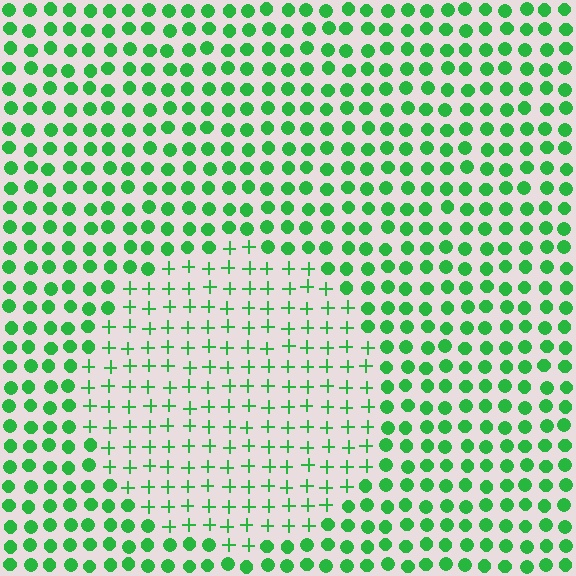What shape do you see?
I see a circle.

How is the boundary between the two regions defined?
The boundary is defined by a change in element shape: plus signs inside vs. circles outside. All elements share the same color and spacing.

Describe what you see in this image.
The image is filled with small green elements arranged in a uniform grid. A circle-shaped region contains plus signs, while the surrounding area contains circles. The boundary is defined purely by the change in element shape.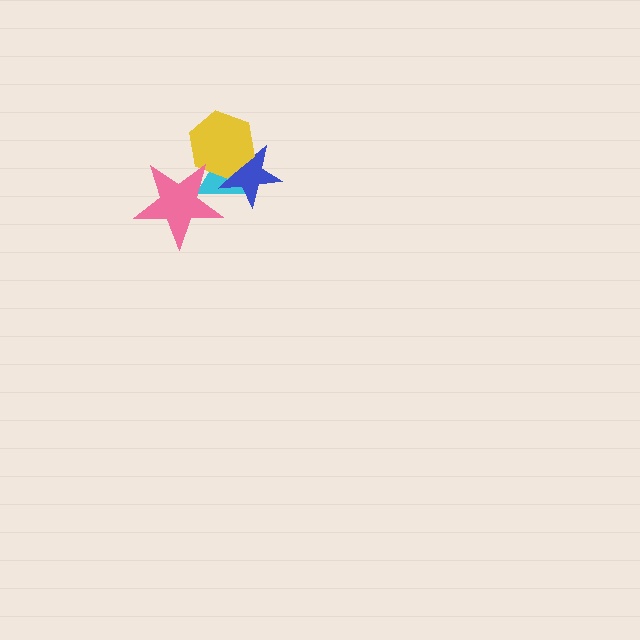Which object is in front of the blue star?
The yellow hexagon is in front of the blue star.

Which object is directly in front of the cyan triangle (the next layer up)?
The blue star is directly in front of the cyan triangle.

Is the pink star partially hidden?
No, no other shape covers it.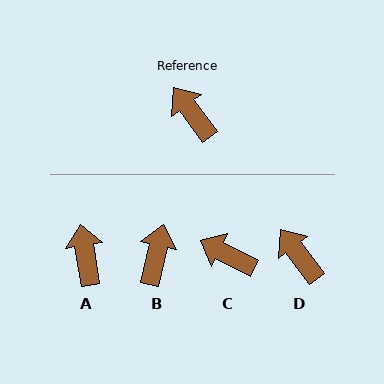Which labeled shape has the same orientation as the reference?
D.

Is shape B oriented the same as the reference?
No, it is off by about 50 degrees.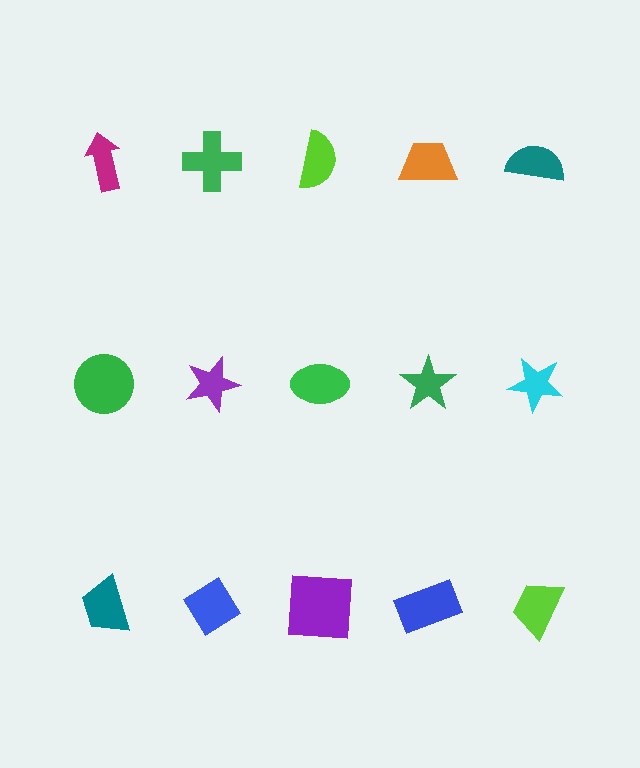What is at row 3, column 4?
A blue rectangle.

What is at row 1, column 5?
A teal semicircle.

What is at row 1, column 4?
An orange trapezoid.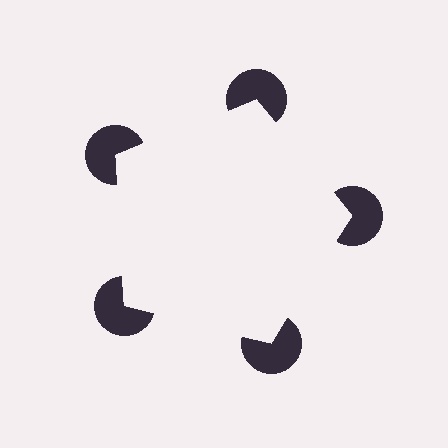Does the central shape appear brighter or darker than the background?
It typically appears slightly brighter than the background, even though no actual brightness change is drawn.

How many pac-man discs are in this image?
There are 5 — one at each vertex of the illusory pentagon.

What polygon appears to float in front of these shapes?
An illusory pentagon — its edges are inferred from the aligned wedge cuts in the pac-man discs, not physically drawn.